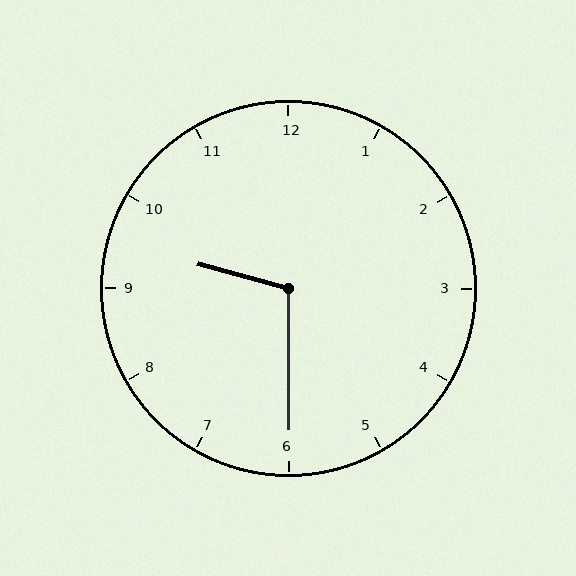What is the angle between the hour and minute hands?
Approximately 105 degrees.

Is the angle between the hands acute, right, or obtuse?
It is obtuse.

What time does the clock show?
9:30.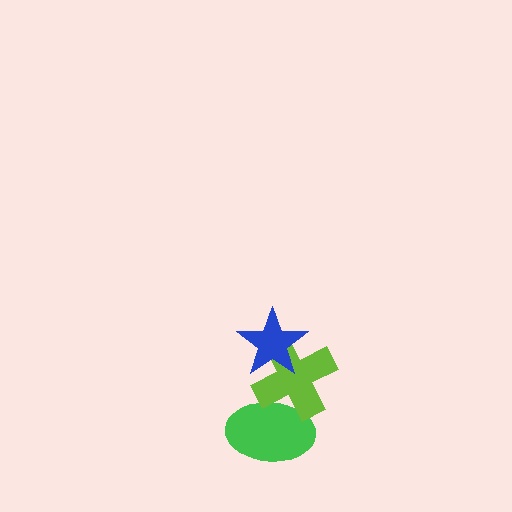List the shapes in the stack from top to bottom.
From top to bottom: the blue star, the lime cross, the green ellipse.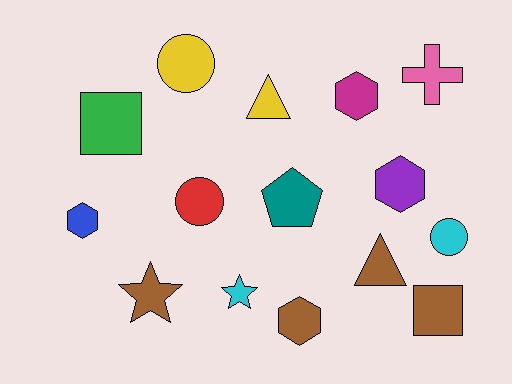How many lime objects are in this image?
There are no lime objects.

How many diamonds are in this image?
There are no diamonds.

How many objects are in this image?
There are 15 objects.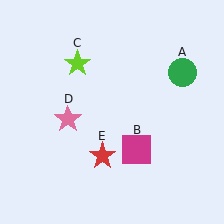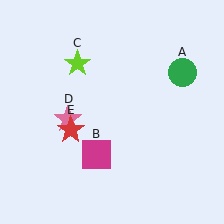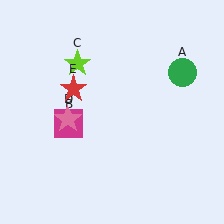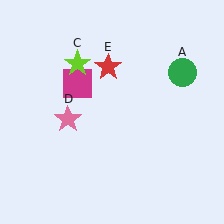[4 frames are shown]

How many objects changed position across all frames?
2 objects changed position: magenta square (object B), red star (object E).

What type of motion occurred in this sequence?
The magenta square (object B), red star (object E) rotated clockwise around the center of the scene.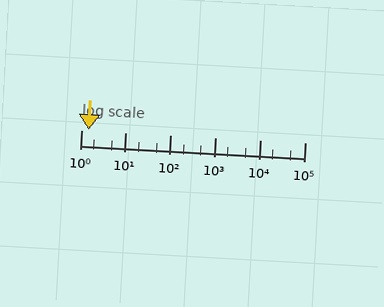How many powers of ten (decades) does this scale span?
The scale spans 5 decades, from 1 to 100000.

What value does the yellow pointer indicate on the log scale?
The pointer indicates approximately 1.5.